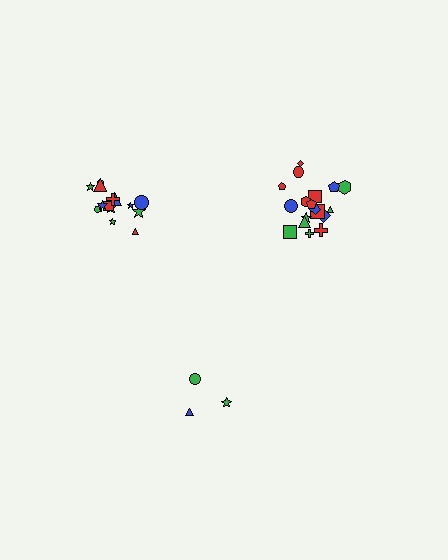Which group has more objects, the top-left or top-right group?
The top-right group.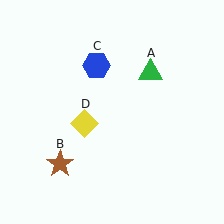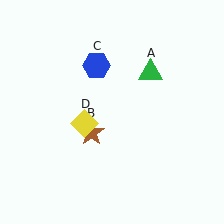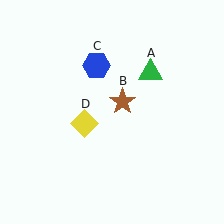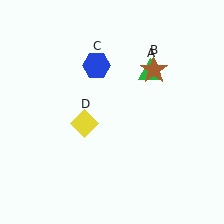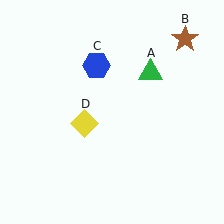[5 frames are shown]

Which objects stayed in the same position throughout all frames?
Green triangle (object A) and blue hexagon (object C) and yellow diamond (object D) remained stationary.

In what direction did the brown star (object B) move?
The brown star (object B) moved up and to the right.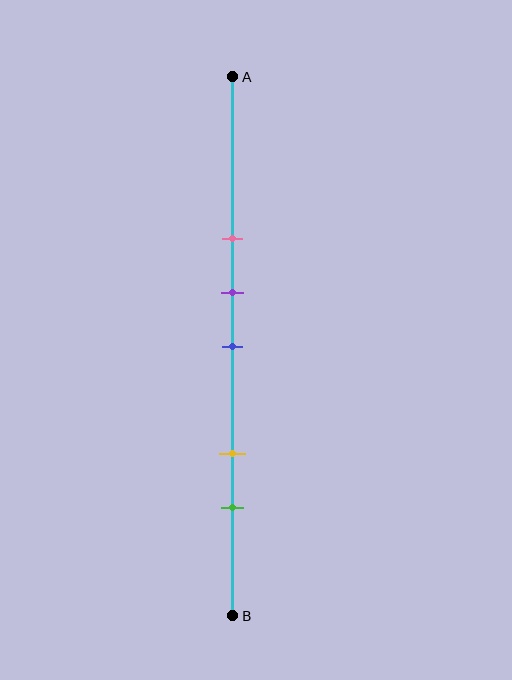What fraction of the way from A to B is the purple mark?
The purple mark is approximately 40% (0.4) of the way from A to B.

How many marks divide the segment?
There are 5 marks dividing the segment.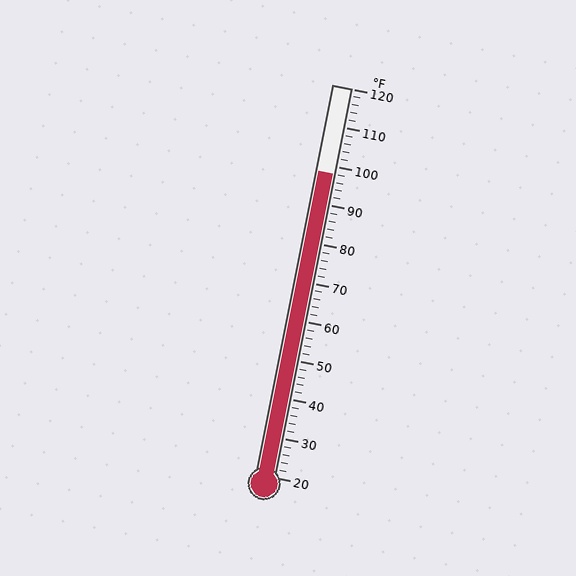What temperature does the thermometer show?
The thermometer shows approximately 98°F.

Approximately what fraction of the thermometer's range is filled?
The thermometer is filled to approximately 80% of its range.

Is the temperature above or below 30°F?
The temperature is above 30°F.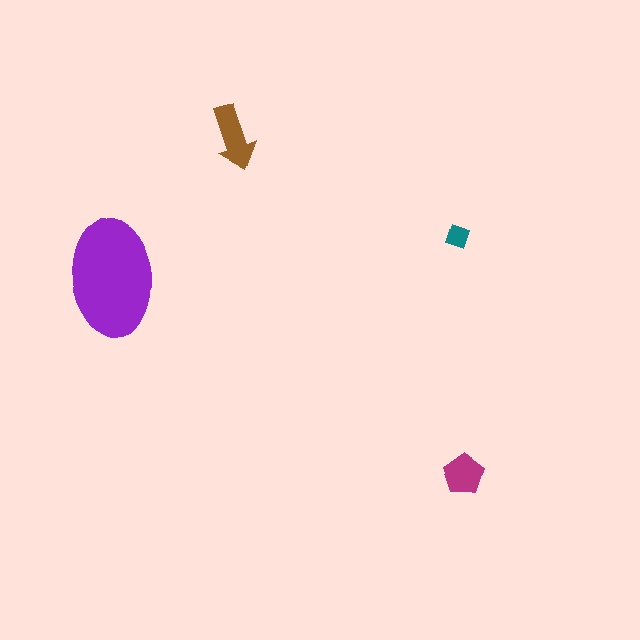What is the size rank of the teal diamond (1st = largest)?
4th.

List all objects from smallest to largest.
The teal diamond, the magenta pentagon, the brown arrow, the purple ellipse.